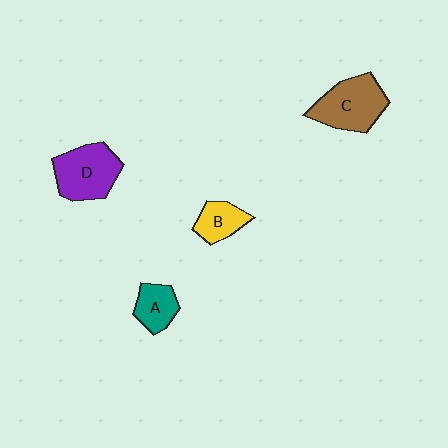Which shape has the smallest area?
Shape A (teal).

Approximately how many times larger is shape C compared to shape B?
Approximately 1.8 times.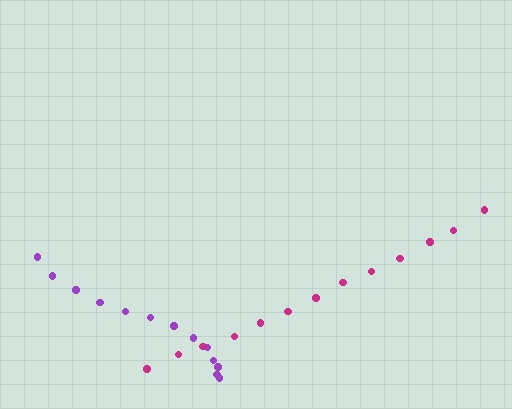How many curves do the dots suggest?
There are 2 distinct paths.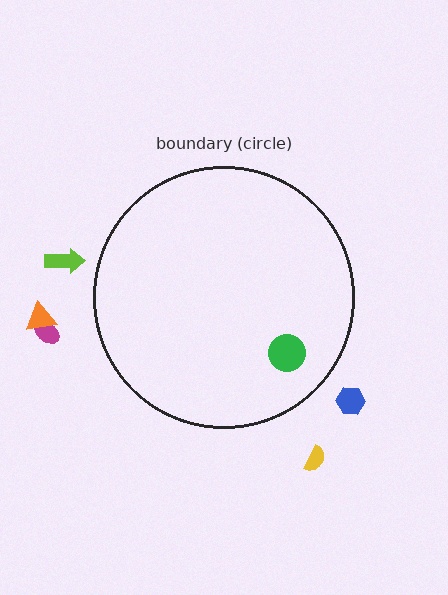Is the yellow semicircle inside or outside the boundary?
Outside.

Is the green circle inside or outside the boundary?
Inside.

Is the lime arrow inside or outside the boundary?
Outside.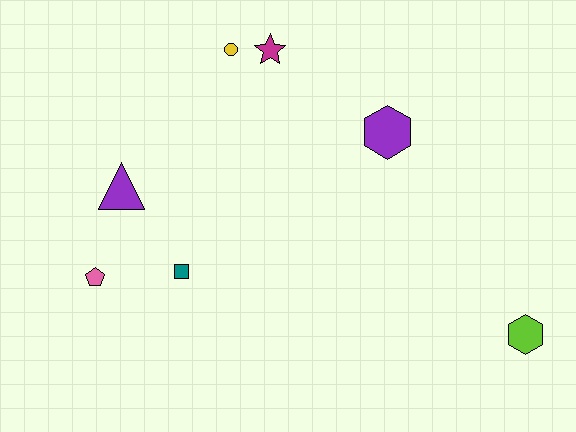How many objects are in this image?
There are 7 objects.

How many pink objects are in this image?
There is 1 pink object.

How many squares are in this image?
There is 1 square.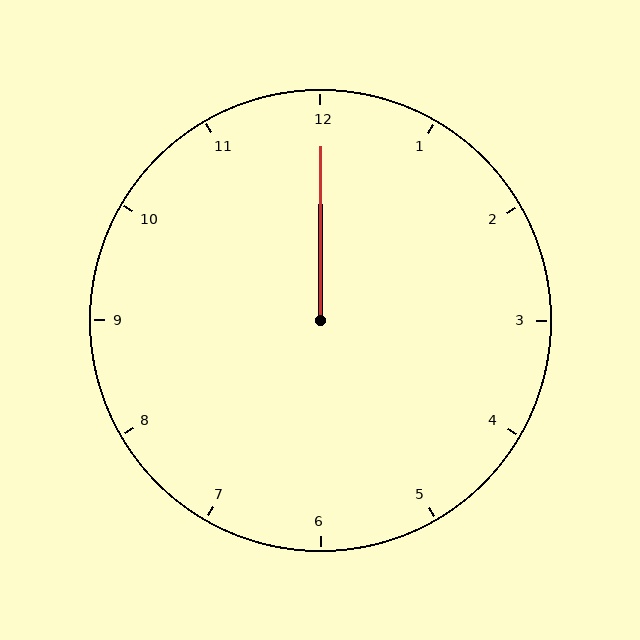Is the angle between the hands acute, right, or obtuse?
It is acute.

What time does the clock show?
12:00.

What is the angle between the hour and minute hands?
Approximately 0 degrees.